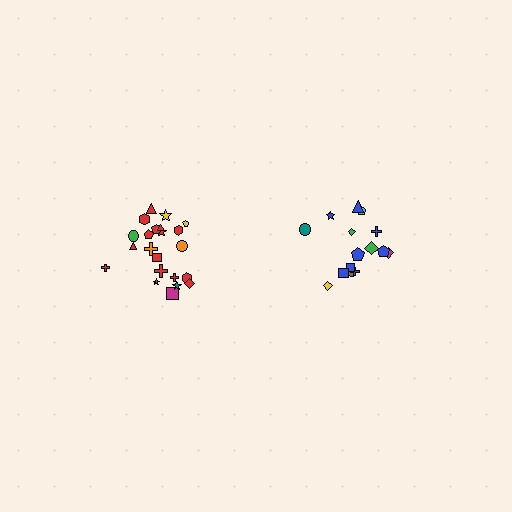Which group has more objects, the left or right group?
The left group.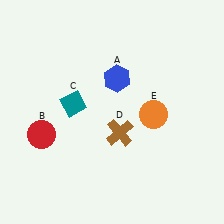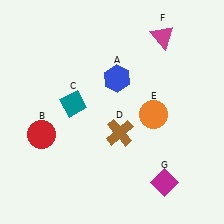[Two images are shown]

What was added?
A magenta triangle (F), a magenta diamond (G) were added in Image 2.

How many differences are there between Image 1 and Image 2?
There are 2 differences between the two images.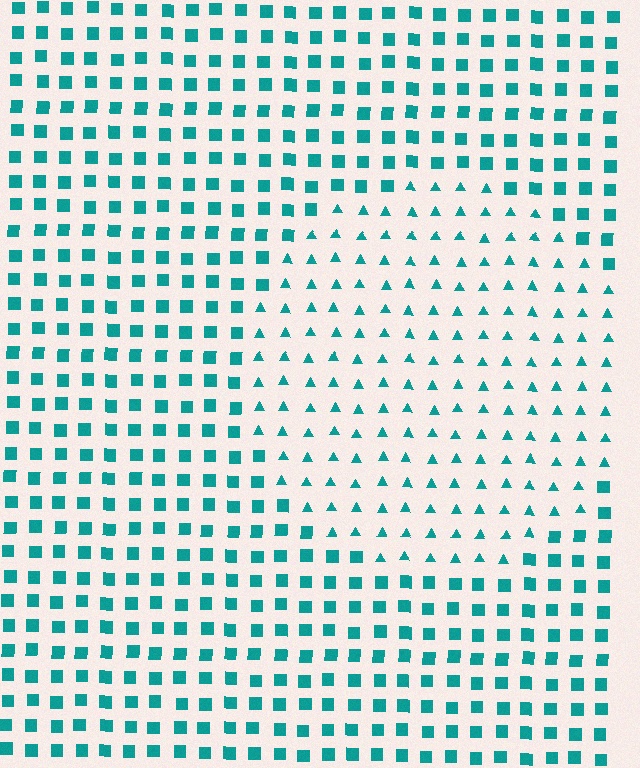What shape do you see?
I see a circle.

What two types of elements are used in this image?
The image uses triangles inside the circle region and squares outside it.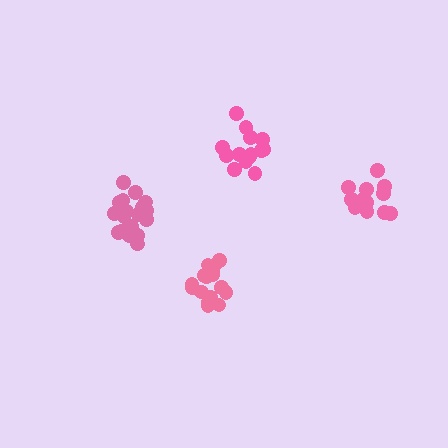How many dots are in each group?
Group 1: 18 dots, Group 2: 12 dots, Group 3: 14 dots, Group 4: 16 dots (60 total).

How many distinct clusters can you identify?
There are 4 distinct clusters.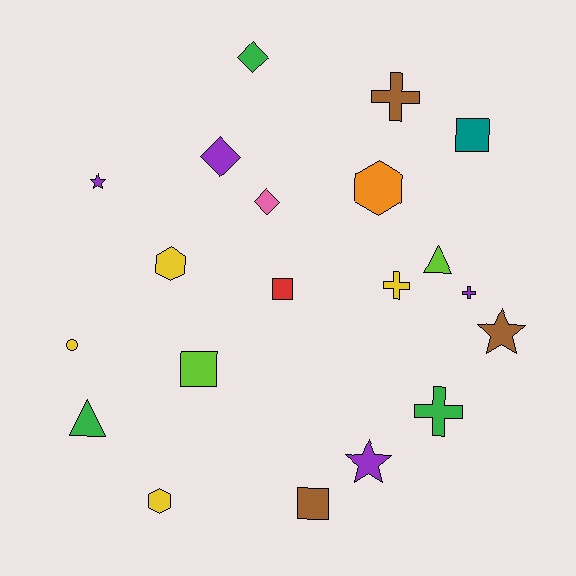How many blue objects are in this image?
There are no blue objects.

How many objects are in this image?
There are 20 objects.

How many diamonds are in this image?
There are 3 diamonds.